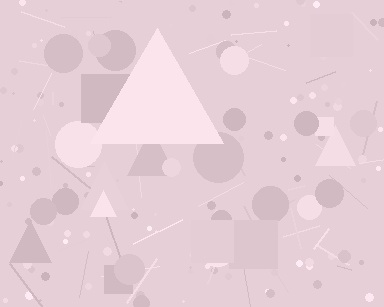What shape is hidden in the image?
A triangle is hidden in the image.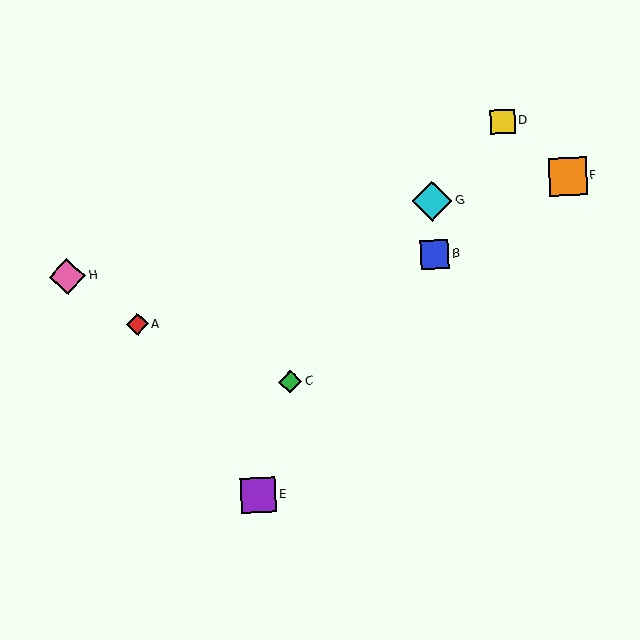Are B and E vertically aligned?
No, B is at x≈435 and E is at x≈258.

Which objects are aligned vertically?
Objects B, G are aligned vertically.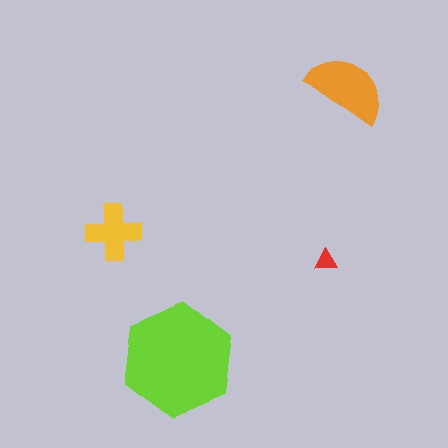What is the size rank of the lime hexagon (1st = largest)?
1st.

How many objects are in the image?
There are 4 objects in the image.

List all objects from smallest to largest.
The red triangle, the yellow cross, the orange semicircle, the lime hexagon.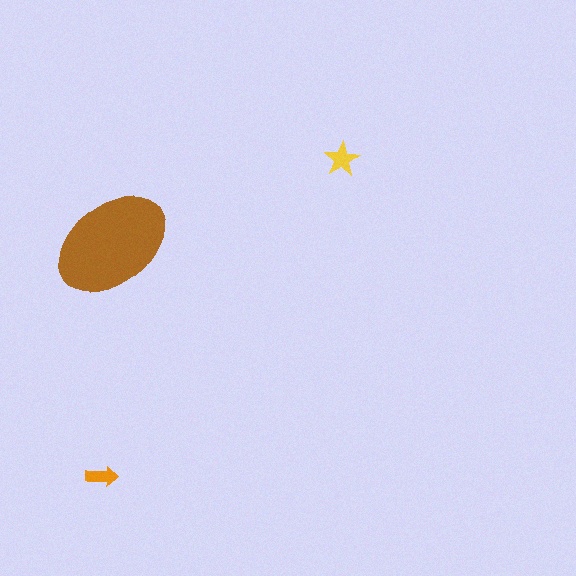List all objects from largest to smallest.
The brown ellipse, the yellow star, the orange arrow.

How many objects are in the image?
There are 3 objects in the image.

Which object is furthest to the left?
The orange arrow is leftmost.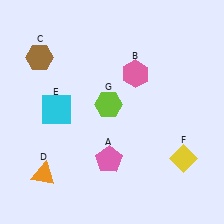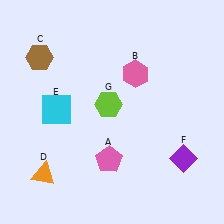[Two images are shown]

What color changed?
The diamond (F) changed from yellow in Image 1 to purple in Image 2.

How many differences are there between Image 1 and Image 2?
There is 1 difference between the two images.